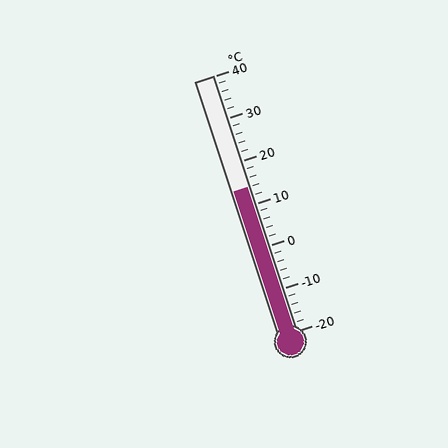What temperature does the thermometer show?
The thermometer shows approximately 14°C.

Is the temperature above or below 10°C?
The temperature is above 10°C.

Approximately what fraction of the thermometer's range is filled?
The thermometer is filled to approximately 55% of its range.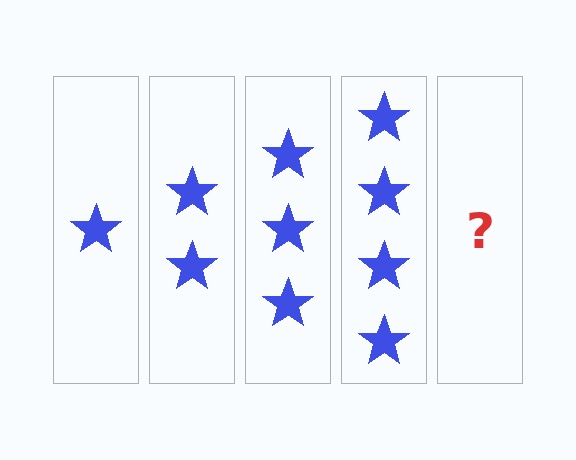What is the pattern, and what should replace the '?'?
The pattern is that each step adds one more star. The '?' should be 5 stars.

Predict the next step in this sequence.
The next step is 5 stars.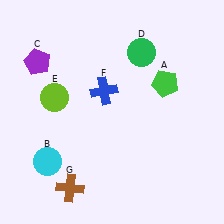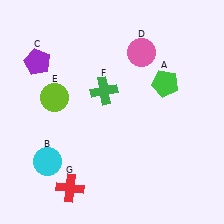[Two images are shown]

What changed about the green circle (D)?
In Image 1, D is green. In Image 2, it changed to pink.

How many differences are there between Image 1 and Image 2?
There are 3 differences between the two images.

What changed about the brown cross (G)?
In Image 1, G is brown. In Image 2, it changed to red.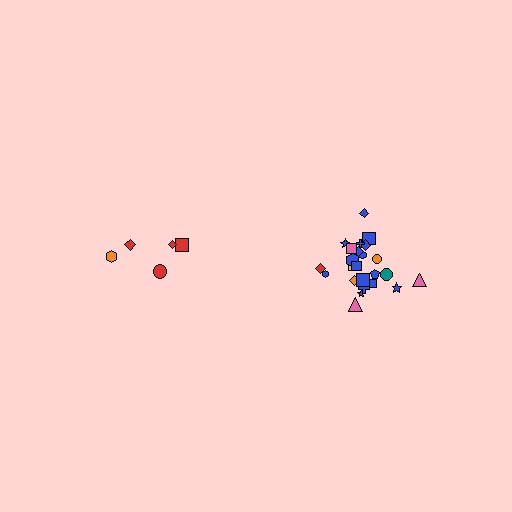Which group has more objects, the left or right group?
The right group.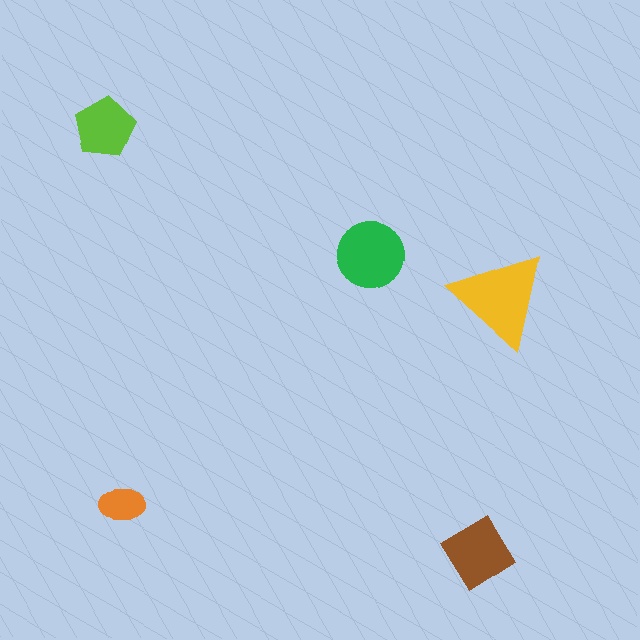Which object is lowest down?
The brown diamond is bottommost.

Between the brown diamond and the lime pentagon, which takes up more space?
The brown diamond.